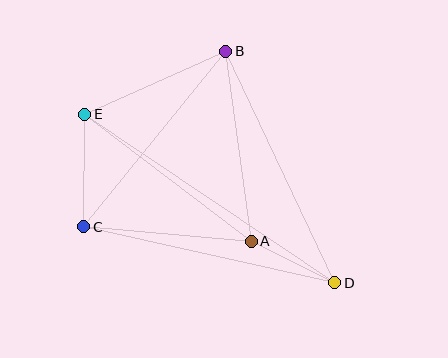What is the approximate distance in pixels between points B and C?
The distance between B and C is approximately 226 pixels.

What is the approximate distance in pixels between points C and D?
The distance between C and D is approximately 257 pixels.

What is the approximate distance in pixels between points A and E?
The distance between A and E is approximately 209 pixels.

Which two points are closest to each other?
Points A and D are closest to each other.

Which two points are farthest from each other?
Points D and E are farthest from each other.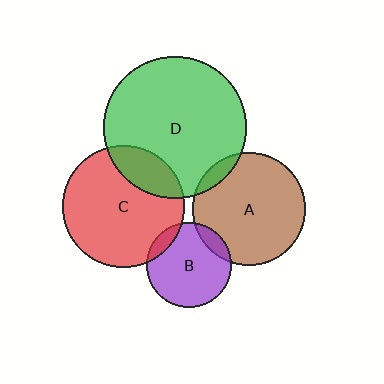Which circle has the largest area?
Circle D (green).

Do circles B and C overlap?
Yes.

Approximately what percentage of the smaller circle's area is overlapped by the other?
Approximately 10%.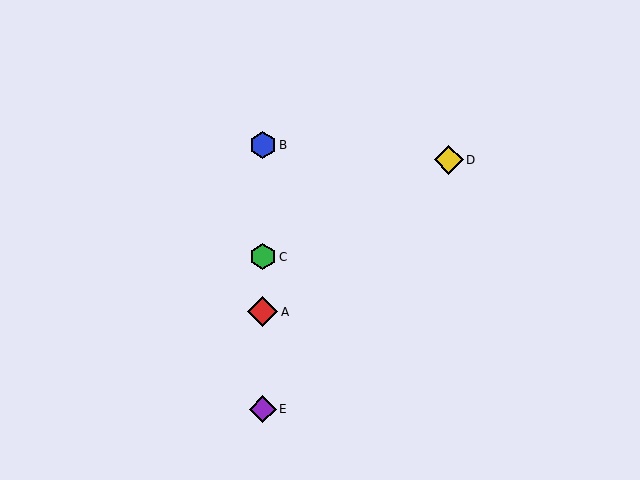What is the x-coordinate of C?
Object C is at x≈263.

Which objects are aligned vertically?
Objects A, B, C, E are aligned vertically.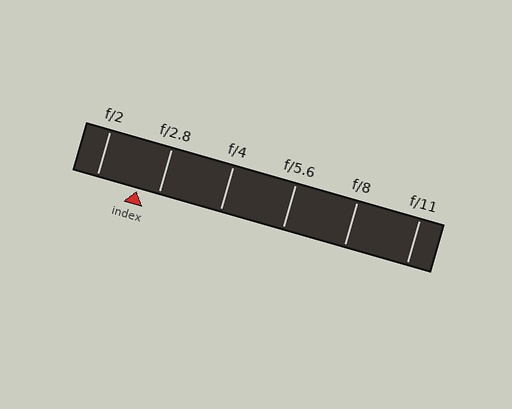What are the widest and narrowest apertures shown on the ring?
The widest aperture shown is f/2 and the narrowest is f/11.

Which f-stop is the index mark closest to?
The index mark is closest to f/2.8.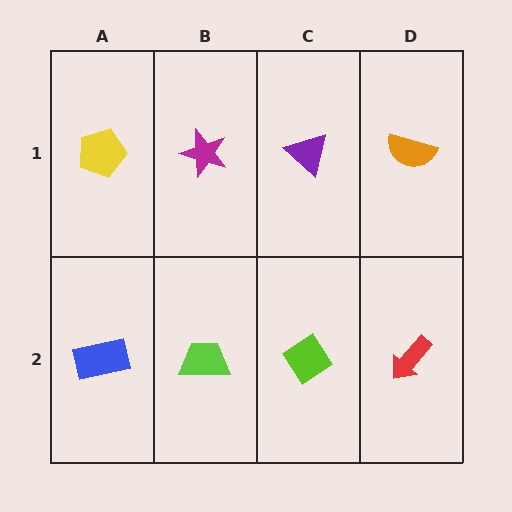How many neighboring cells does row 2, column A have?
2.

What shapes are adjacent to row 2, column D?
An orange semicircle (row 1, column D), a lime diamond (row 2, column C).